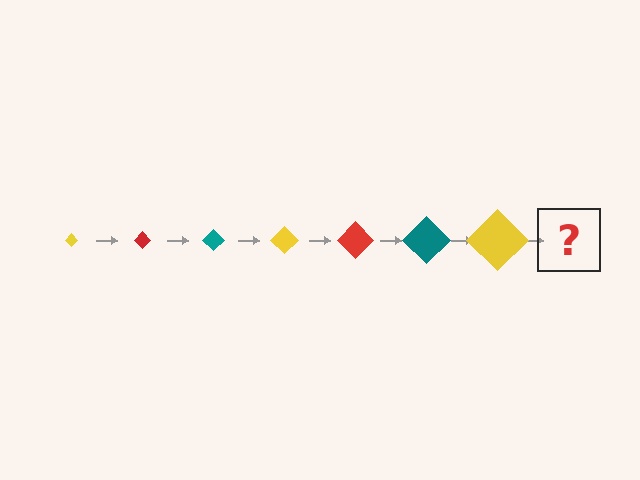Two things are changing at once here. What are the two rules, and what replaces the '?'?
The two rules are that the diamond grows larger each step and the color cycles through yellow, red, and teal. The '?' should be a red diamond, larger than the previous one.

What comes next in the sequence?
The next element should be a red diamond, larger than the previous one.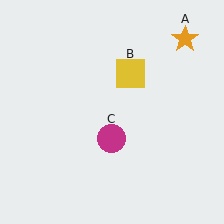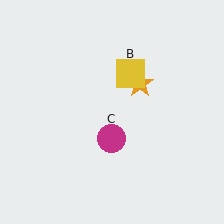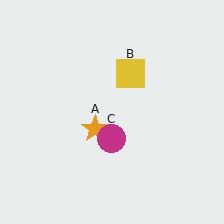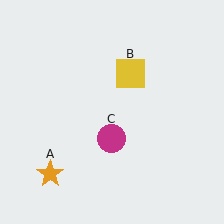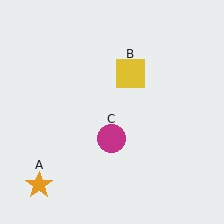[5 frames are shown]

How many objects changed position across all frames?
1 object changed position: orange star (object A).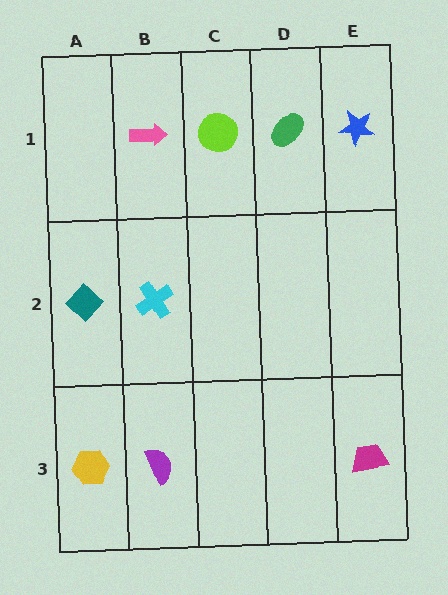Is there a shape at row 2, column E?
No, that cell is empty.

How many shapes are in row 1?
4 shapes.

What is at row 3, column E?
A magenta trapezoid.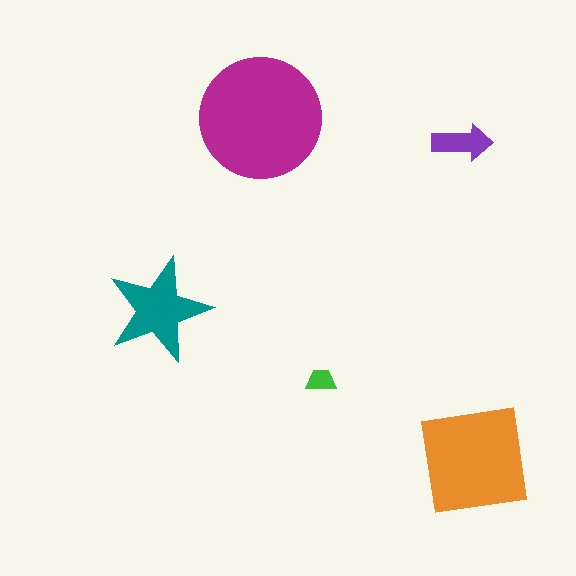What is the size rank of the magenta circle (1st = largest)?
1st.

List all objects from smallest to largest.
The green trapezoid, the purple arrow, the teal star, the orange square, the magenta circle.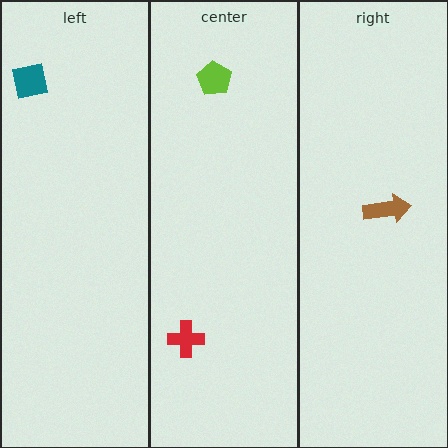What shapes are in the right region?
The brown arrow.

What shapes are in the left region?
The teal square.